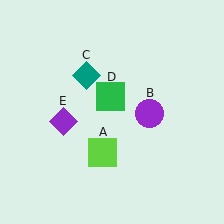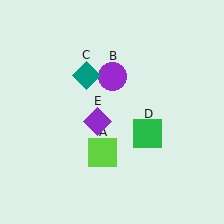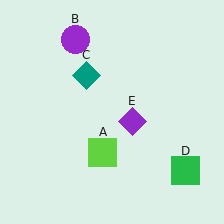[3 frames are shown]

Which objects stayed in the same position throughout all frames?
Lime square (object A) and teal diamond (object C) remained stationary.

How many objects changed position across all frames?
3 objects changed position: purple circle (object B), green square (object D), purple diamond (object E).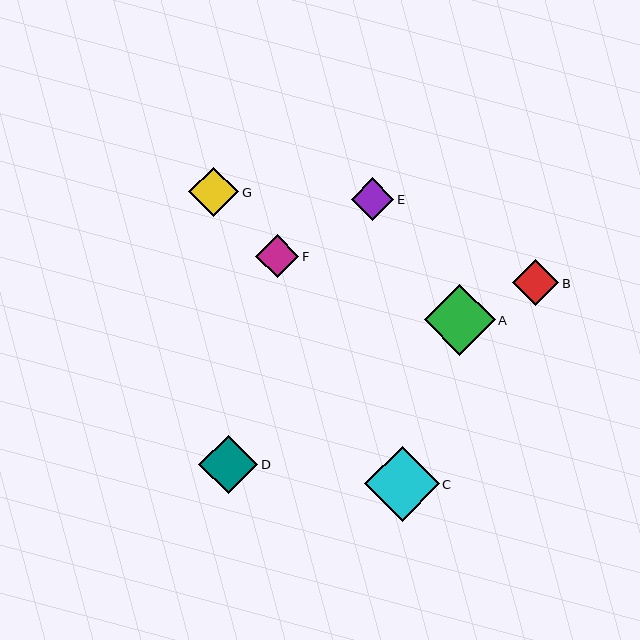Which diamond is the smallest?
Diamond E is the smallest with a size of approximately 43 pixels.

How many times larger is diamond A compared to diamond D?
Diamond A is approximately 1.2 times the size of diamond D.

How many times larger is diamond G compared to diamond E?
Diamond G is approximately 1.2 times the size of diamond E.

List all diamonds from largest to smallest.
From largest to smallest: C, A, D, G, B, F, E.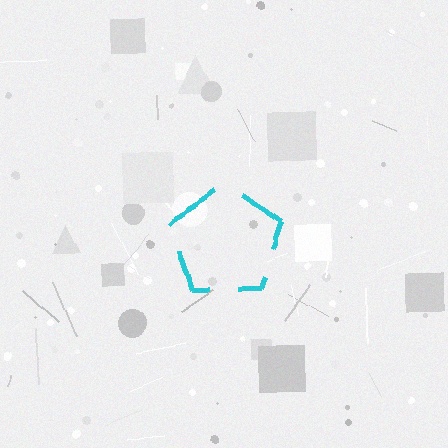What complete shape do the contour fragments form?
The contour fragments form a pentagon.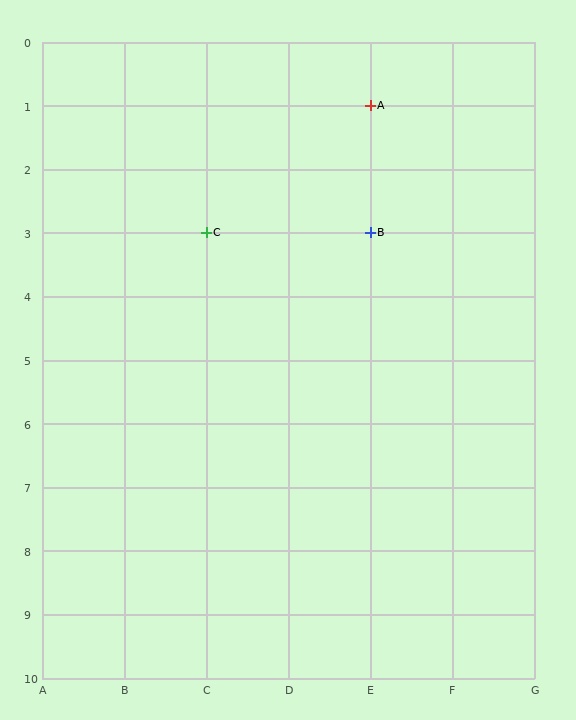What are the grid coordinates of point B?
Point B is at grid coordinates (E, 3).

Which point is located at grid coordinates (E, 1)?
Point A is at (E, 1).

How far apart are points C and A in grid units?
Points C and A are 2 columns and 2 rows apart (about 2.8 grid units diagonally).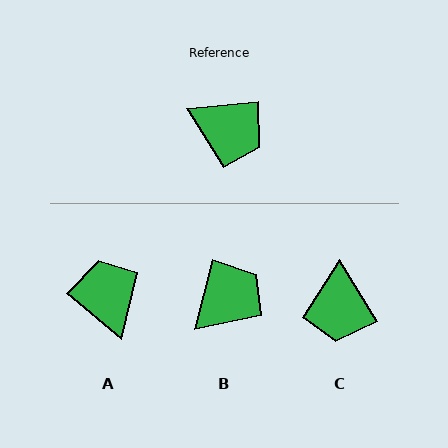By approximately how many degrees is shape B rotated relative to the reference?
Approximately 70 degrees counter-clockwise.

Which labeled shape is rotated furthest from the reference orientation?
A, about 135 degrees away.